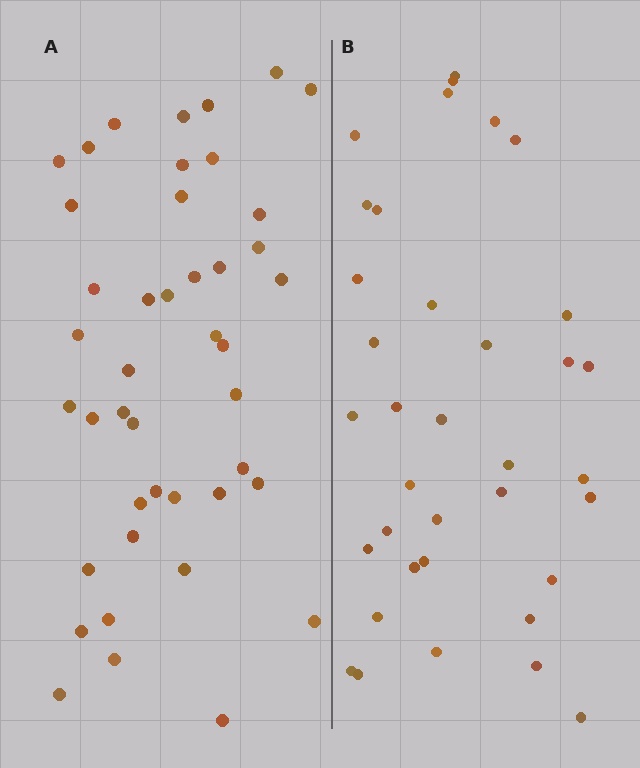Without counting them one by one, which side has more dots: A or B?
Region A (the left region) has more dots.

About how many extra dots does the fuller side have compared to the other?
Region A has roughly 8 or so more dots than region B.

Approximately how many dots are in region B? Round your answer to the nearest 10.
About 40 dots. (The exact count is 36, which rounds to 40.)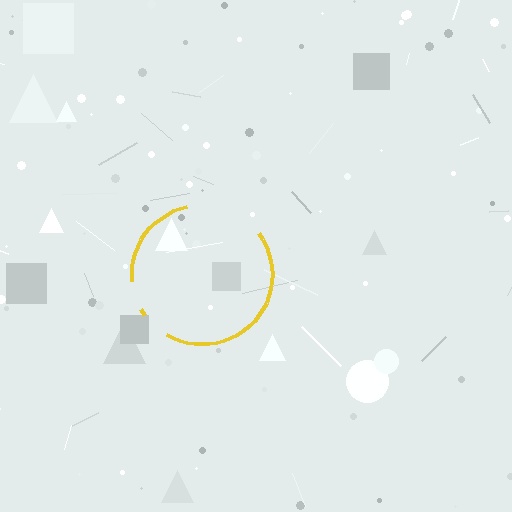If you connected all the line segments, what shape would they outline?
They would outline a circle.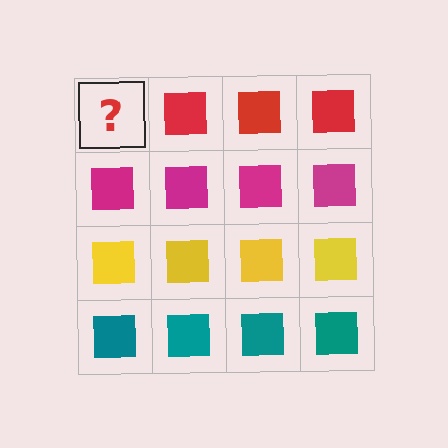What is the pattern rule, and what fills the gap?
The rule is that each row has a consistent color. The gap should be filled with a red square.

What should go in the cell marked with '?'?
The missing cell should contain a red square.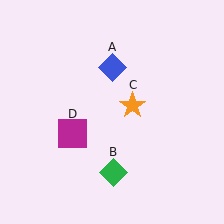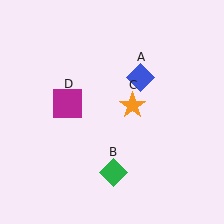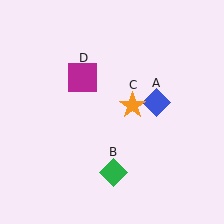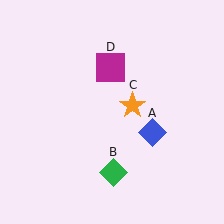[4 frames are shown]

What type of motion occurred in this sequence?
The blue diamond (object A), magenta square (object D) rotated clockwise around the center of the scene.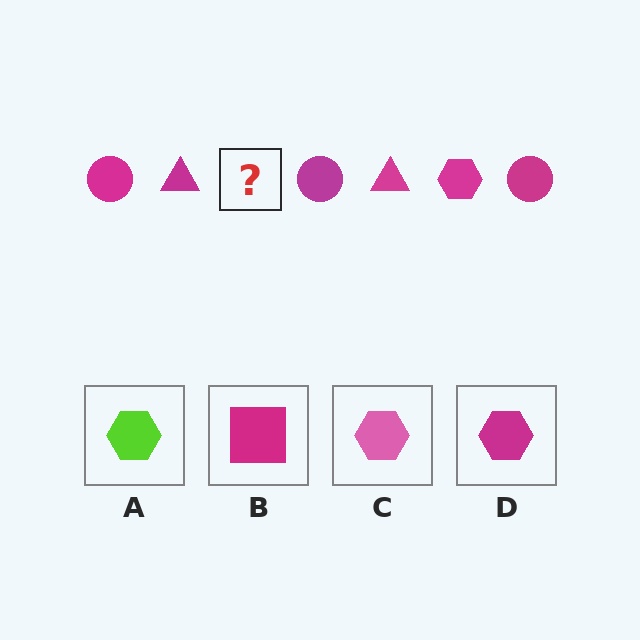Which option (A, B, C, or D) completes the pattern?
D.